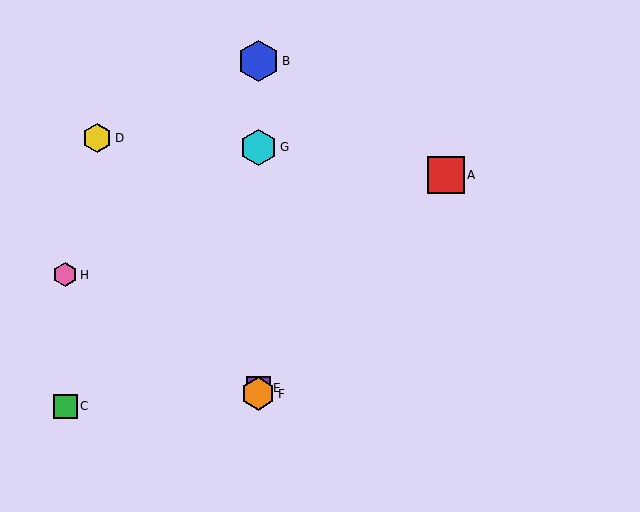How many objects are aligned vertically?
4 objects (B, E, F, G) are aligned vertically.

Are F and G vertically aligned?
Yes, both are at x≈258.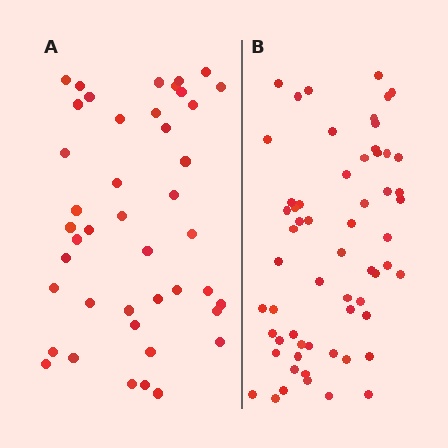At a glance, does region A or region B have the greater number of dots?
Region B (the right region) has more dots.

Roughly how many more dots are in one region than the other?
Region B has approximately 15 more dots than region A.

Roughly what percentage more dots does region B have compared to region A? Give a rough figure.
About 40% more.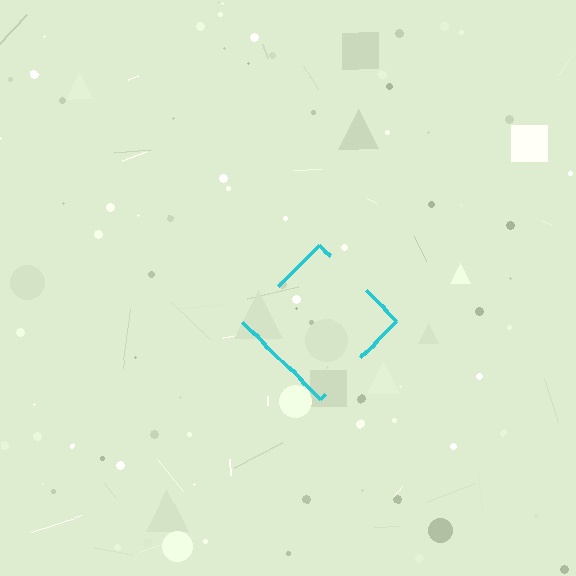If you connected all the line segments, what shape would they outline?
They would outline a diamond.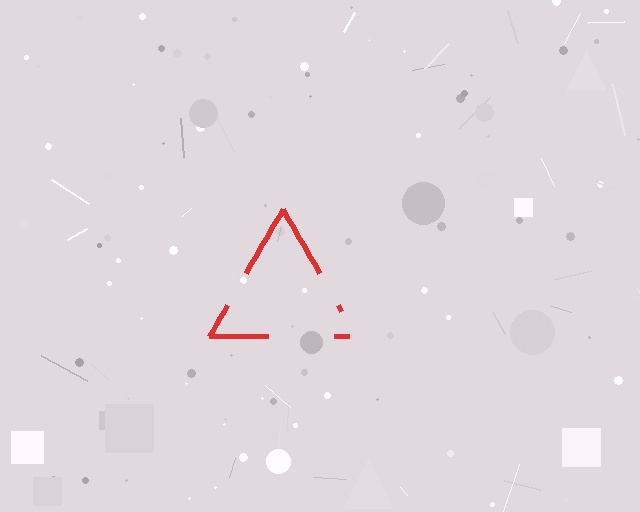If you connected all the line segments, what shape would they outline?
They would outline a triangle.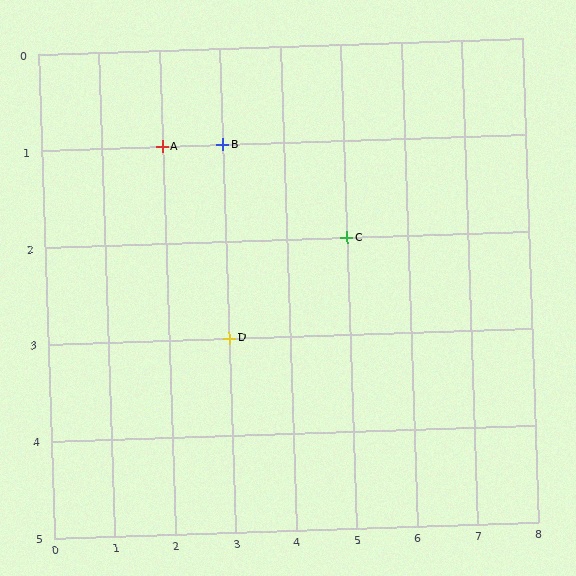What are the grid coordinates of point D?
Point D is at grid coordinates (3, 3).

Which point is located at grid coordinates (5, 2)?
Point C is at (5, 2).